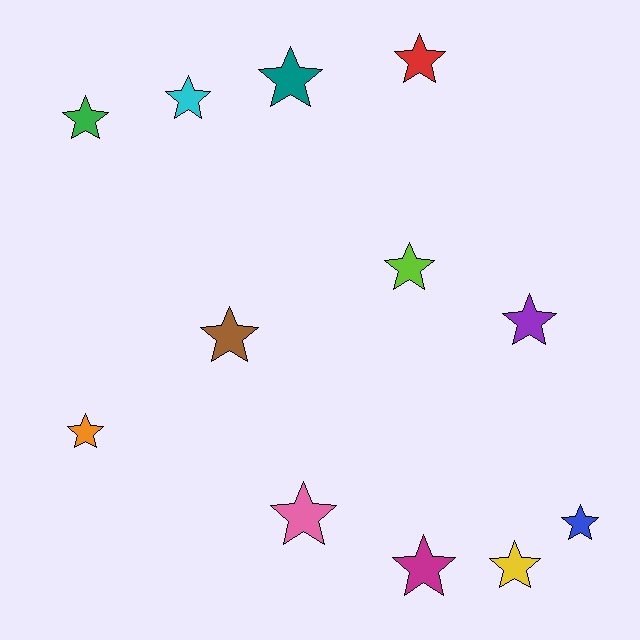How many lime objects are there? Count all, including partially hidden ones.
There is 1 lime object.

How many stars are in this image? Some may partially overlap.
There are 12 stars.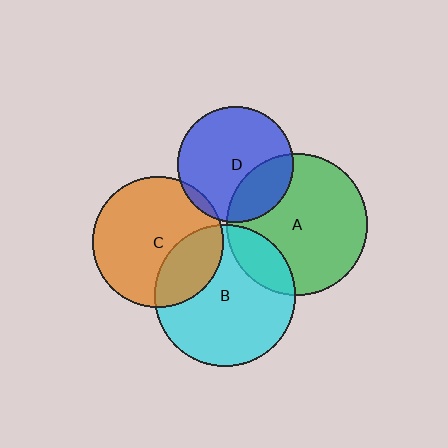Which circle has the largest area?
Circle A (green).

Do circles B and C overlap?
Yes.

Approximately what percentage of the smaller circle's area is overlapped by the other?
Approximately 30%.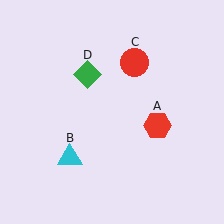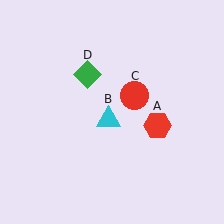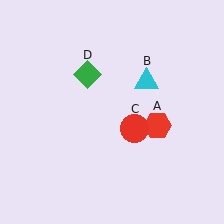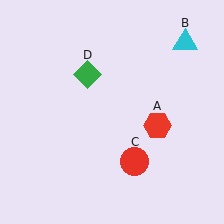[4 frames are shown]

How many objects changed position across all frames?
2 objects changed position: cyan triangle (object B), red circle (object C).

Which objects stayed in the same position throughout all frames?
Red hexagon (object A) and green diamond (object D) remained stationary.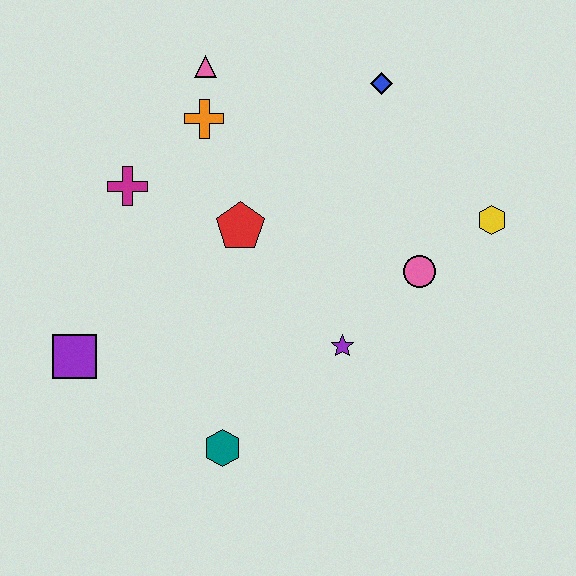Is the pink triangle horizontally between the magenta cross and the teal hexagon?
Yes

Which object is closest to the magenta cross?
The orange cross is closest to the magenta cross.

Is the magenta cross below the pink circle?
No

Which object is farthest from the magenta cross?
The yellow hexagon is farthest from the magenta cross.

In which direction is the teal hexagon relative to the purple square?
The teal hexagon is to the right of the purple square.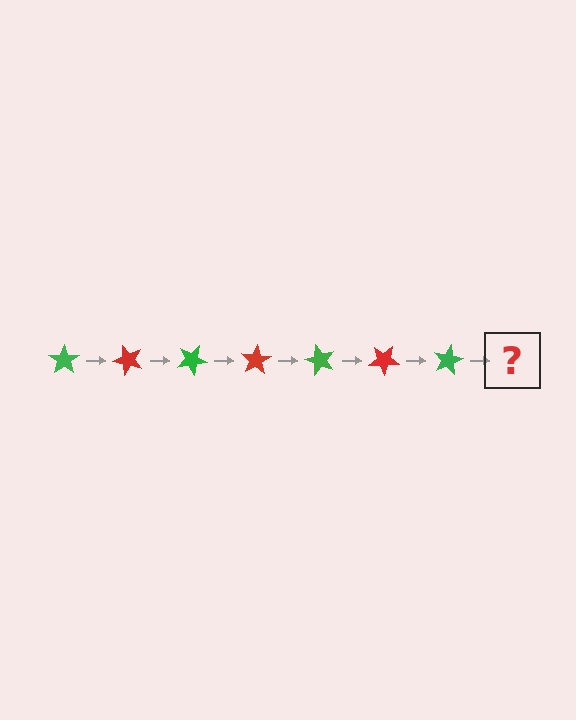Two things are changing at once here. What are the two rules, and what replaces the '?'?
The two rules are that it rotates 50 degrees each step and the color cycles through green and red. The '?' should be a red star, rotated 350 degrees from the start.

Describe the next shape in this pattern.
It should be a red star, rotated 350 degrees from the start.